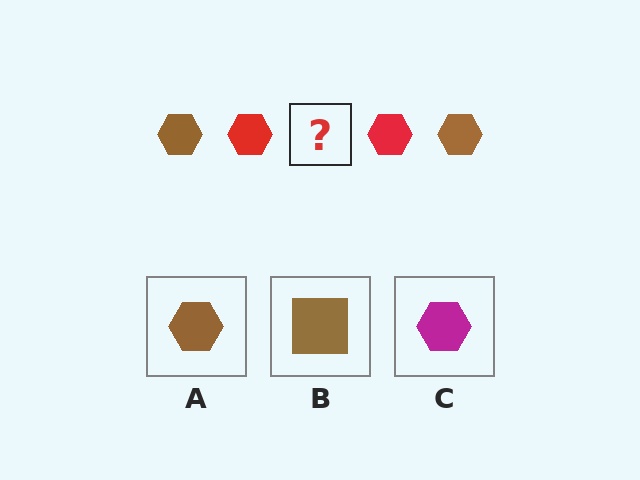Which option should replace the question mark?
Option A.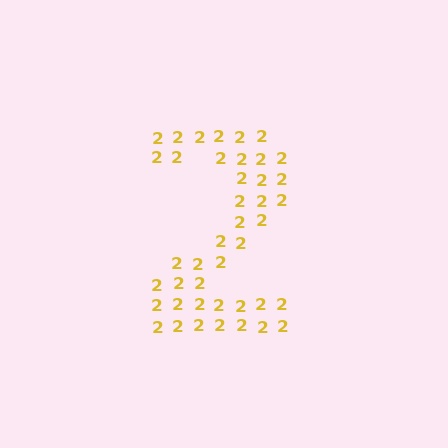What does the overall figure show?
The overall figure shows the digit 2.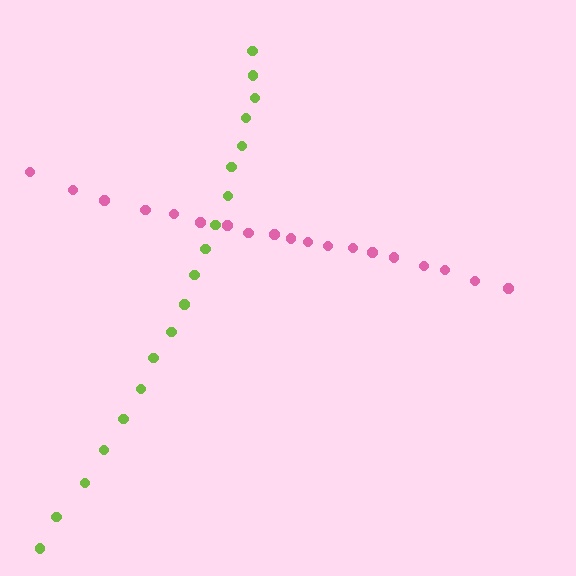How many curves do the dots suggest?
There are 2 distinct paths.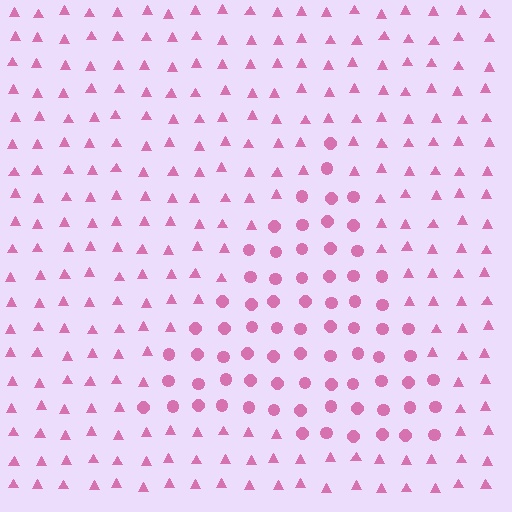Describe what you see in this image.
The image is filled with small pink elements arranged in a uniform grid. A triangle-shaped region contains circles, while the surrounding area contains triangles. The boundary is defined purely by the change in element shape.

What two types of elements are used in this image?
The image uses circles inside the triangle region and triangles outside it.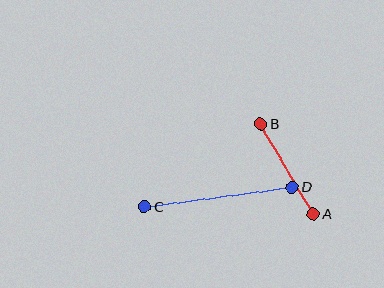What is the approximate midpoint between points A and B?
The midpoint is at approximately (287, 169) pixels.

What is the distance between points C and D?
The distance is approximately 149 pixels.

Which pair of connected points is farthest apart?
Points C and D are farthest apart.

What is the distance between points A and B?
The distance is approximately 104 pixels.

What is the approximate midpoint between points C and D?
The midpoint is at approximately (218, 197) pixels.